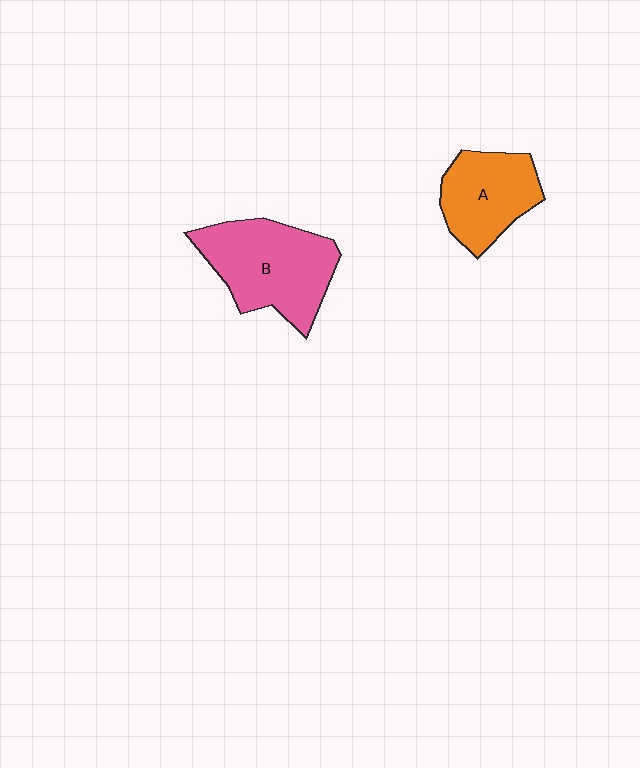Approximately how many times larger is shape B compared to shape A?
Approximately 1.4 times.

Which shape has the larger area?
Shape B (pink).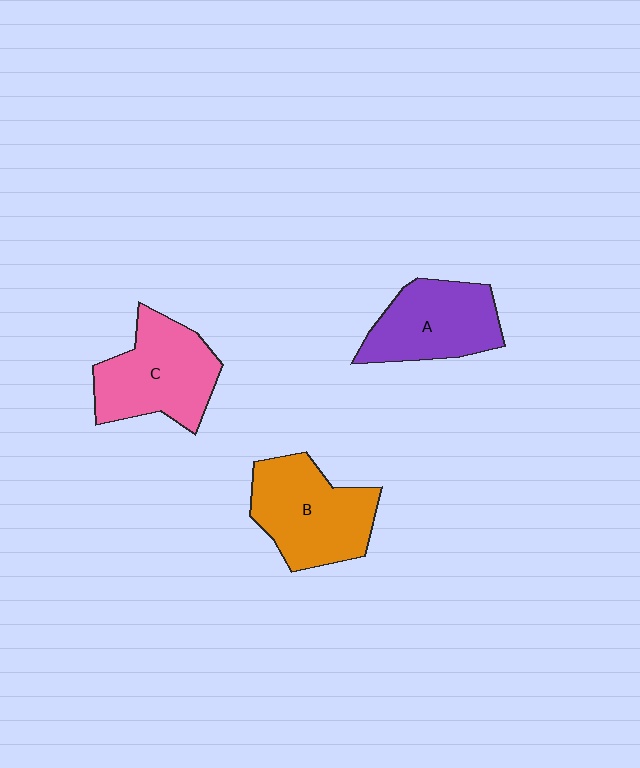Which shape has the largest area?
Shape B (orange).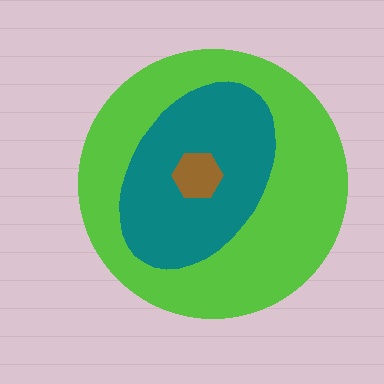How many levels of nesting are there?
3.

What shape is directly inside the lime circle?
The teal ellipse.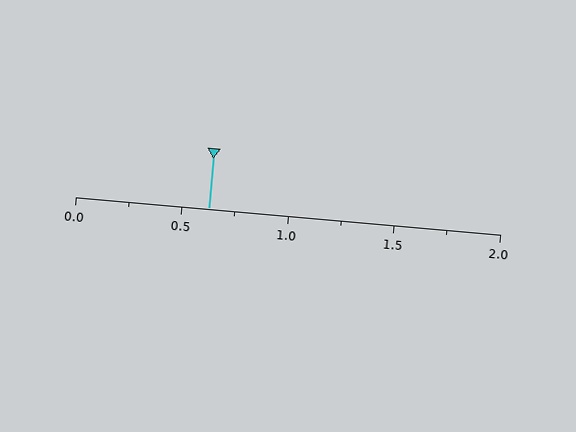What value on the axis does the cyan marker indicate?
The marker indicates approximately 0.62.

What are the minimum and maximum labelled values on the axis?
The axis runs from 0.0 to 2.0.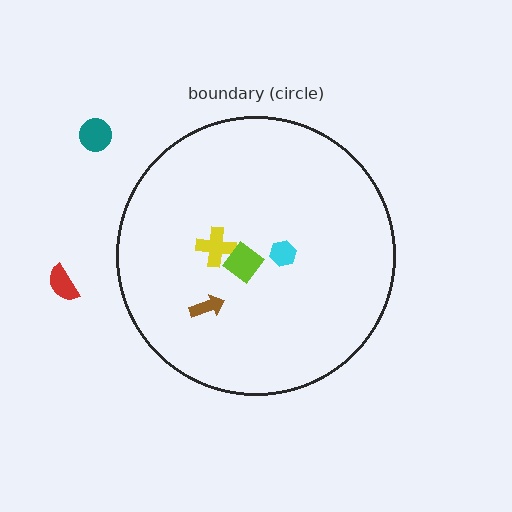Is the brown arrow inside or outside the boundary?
Inside.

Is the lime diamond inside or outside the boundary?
Inside.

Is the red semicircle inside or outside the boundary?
Outside.